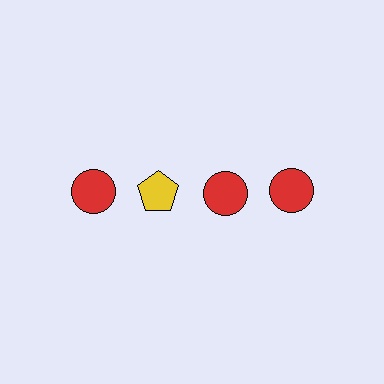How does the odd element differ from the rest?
It differs in both color (yellow instead of red) and shape (pentagon instead of circle).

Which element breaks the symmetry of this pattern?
The yellow pentagon in the top row, second from left column breaks the symmetry. All other shapes are red circles.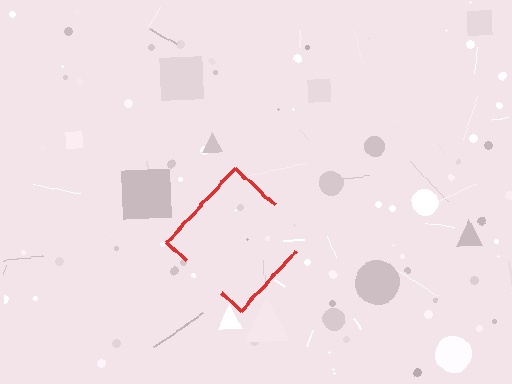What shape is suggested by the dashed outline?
The dashed outline suggests a diamond.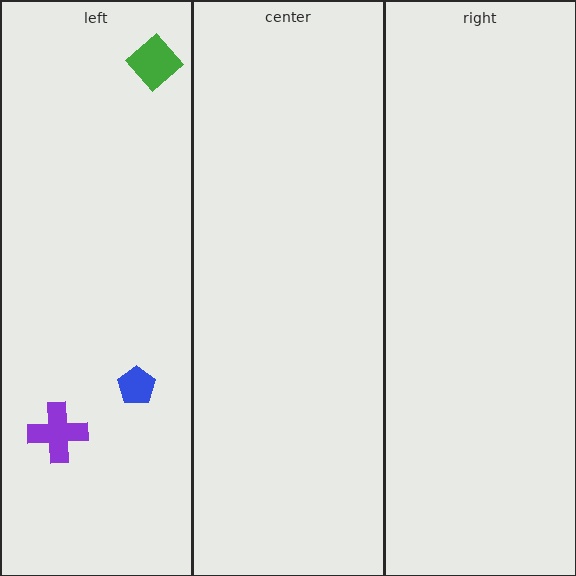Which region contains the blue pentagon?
The left region.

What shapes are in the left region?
The blue pentagon, the green diamond, the purple cross.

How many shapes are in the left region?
3.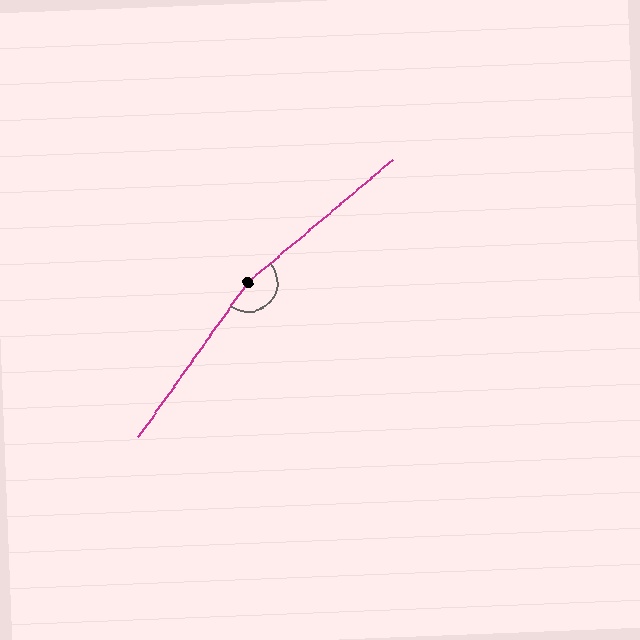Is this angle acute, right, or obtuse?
It is obtuse.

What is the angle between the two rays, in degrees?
Approximately 165 degrees.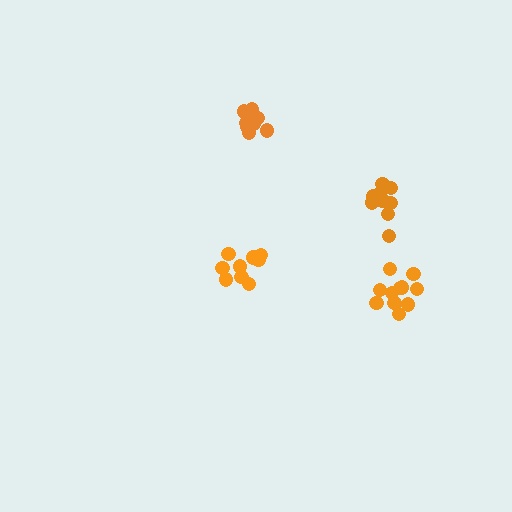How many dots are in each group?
Group 1: 9 dots, Group 2: 11 dots, Group 3: 9 dots, Group 4: 9 dots (38 total).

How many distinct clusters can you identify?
There are 4 distinct clusters.